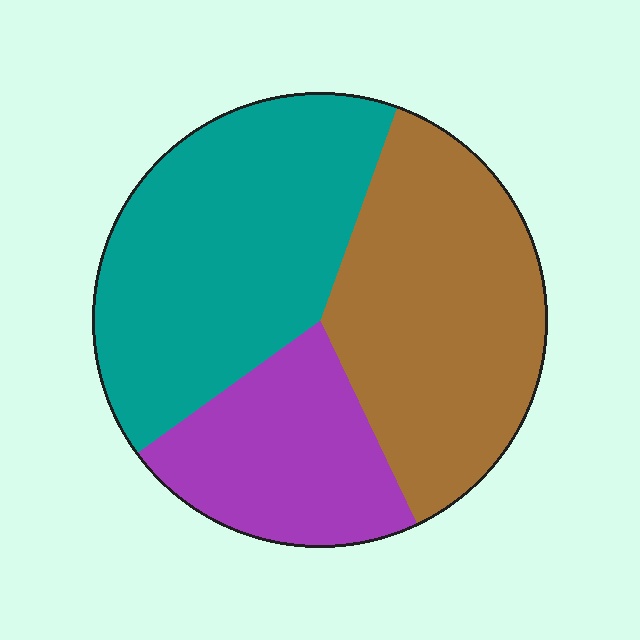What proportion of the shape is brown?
Brown covers 37% of the shape.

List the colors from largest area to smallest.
From largest to smallest: teal, brown, purple.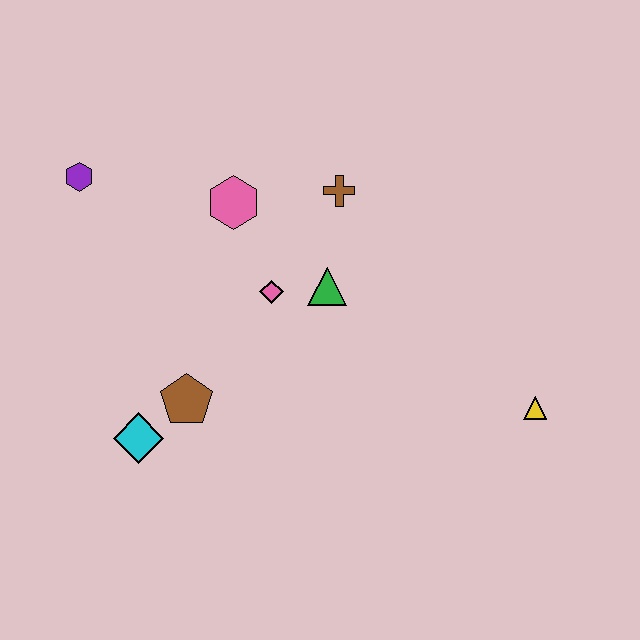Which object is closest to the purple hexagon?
The pink hexagon is closest to the purple hexagon.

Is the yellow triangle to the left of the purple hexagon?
No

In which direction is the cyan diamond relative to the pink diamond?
The cyan diamond is below the pink diamond.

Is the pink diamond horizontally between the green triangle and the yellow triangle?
No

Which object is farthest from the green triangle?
The purple hexagon is farthest from the green triangle.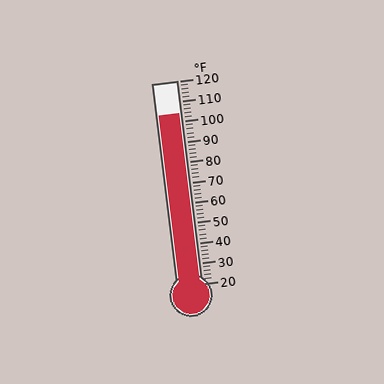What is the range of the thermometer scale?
The thermometer scale ranges from 20°F to 120°F.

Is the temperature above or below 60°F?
The temperature is above 60°F.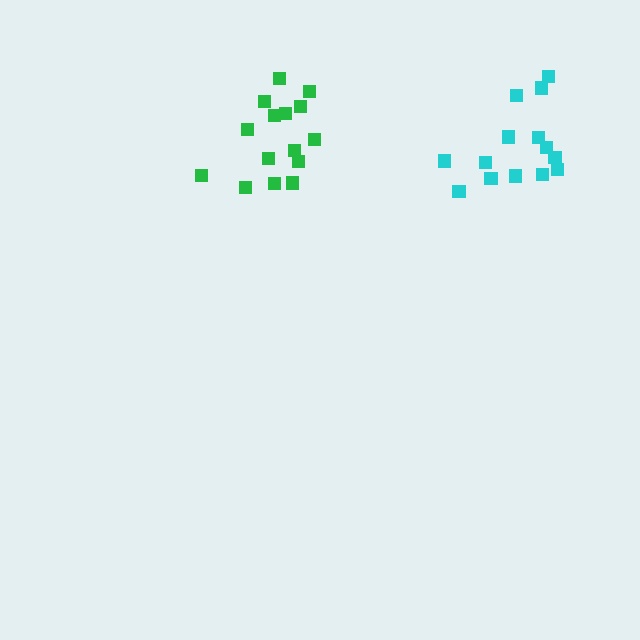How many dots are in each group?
Group 1: 15 dots, Group 2: 14 dots (29 total).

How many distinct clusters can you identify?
There are 2 distinct clusters.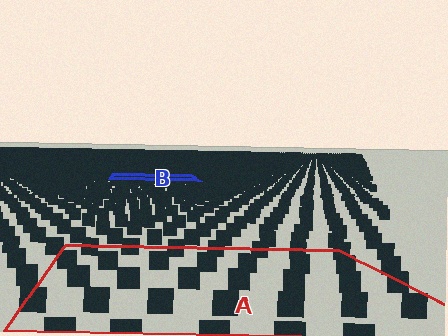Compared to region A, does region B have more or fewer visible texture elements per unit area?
Region B has more texture elements per unit area — they are packed more densely because it is farther away.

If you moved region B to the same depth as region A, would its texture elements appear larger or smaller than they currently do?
They would appear larger. At a closer depth, the same texture elements are projected at a bigger on-screen size.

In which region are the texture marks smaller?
The texture marks are smaller in region B, because it is farther away.